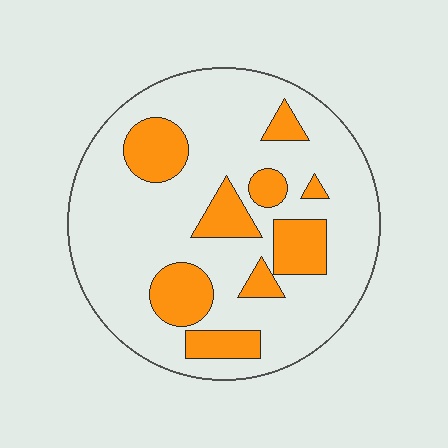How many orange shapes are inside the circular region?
9.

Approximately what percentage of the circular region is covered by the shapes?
Approximately 25%.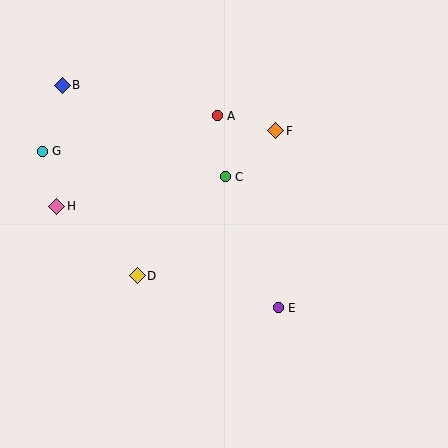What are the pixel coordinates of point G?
Point G is at (42, 151).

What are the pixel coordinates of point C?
Point C is at (225, 177).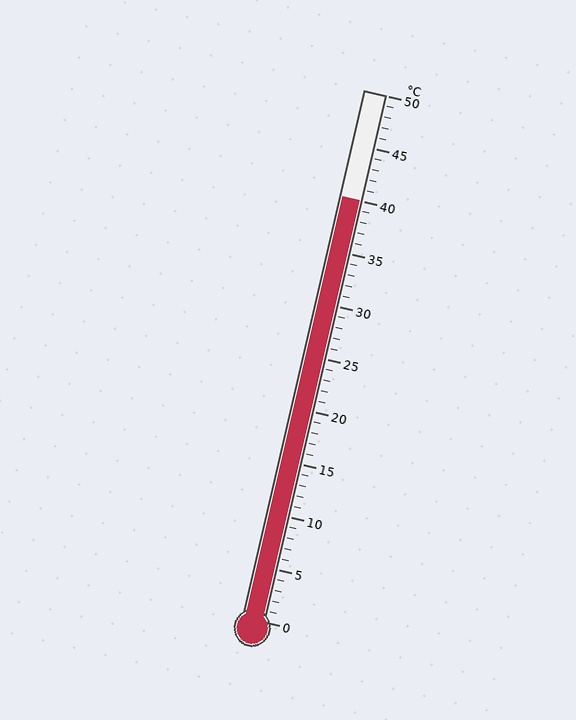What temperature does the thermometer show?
The thermometer shows approximately 40°C.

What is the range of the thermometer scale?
The thermometer scale ranges from 0°C to 50°C.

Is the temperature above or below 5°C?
The temperature is above 5°C.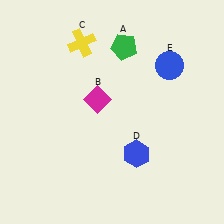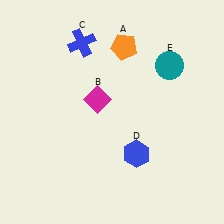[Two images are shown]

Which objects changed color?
A changed from green to orange. C changed from yellow to blue. E changed from blue to teal.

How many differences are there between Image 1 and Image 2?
There are 3 differences between the two images.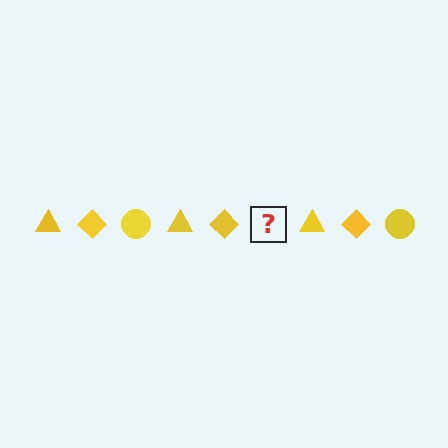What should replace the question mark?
The question mark should be replaced with a yellow circle.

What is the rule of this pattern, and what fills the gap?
The rule is that the pattern cycles through triangle, diamond, circle shapes in yellow. The gap should be filled with a yellow circle.